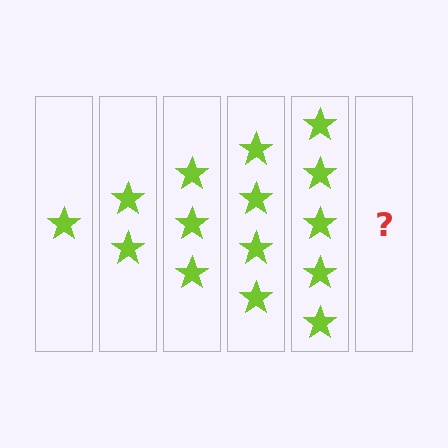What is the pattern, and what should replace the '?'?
The pattern is that each step adds one more star. The '?' should be 6 stars.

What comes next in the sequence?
The next element should be 6 stars.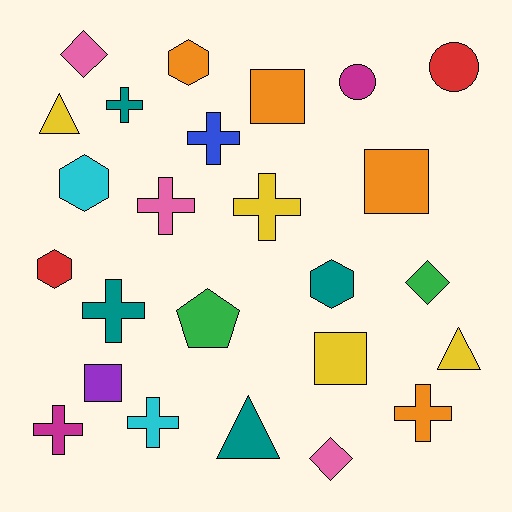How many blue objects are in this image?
There is 1 blue object.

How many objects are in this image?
There are 25 objects.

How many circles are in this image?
There are 2 circles.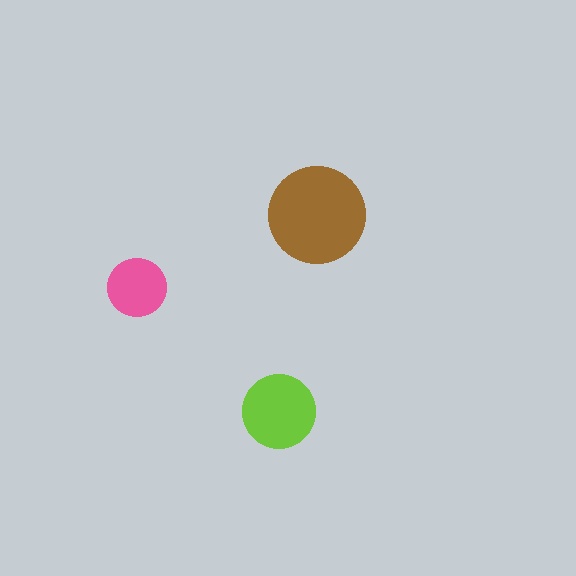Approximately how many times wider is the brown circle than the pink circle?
About 1.5 times wider.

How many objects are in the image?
There are 3 objects in the image.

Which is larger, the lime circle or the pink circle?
The lime one.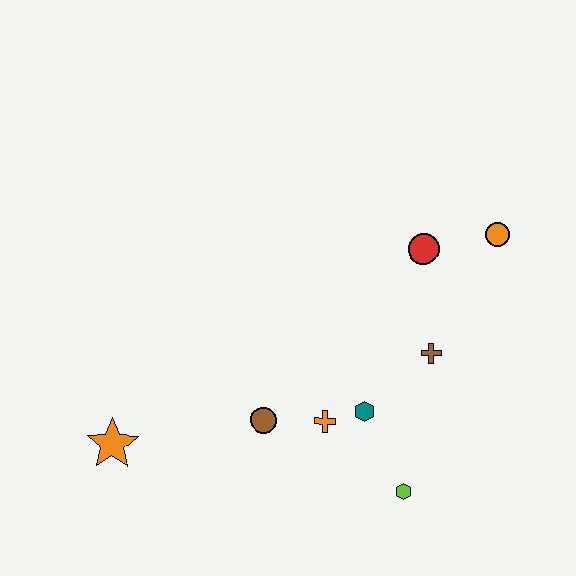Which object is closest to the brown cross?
The teal hexagon is closest to the brown cross.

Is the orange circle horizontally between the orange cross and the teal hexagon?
No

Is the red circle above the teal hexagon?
Yes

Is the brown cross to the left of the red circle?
No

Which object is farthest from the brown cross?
The orange star is farthest from the brown cross.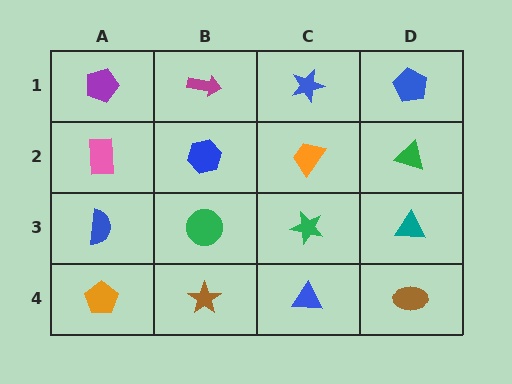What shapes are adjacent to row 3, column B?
A blue hexagon (row 2, column B), a brown star (row 4, column B), a blue semicircle (row 3, column A), a green star (row 3, column C).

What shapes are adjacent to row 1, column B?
A blue hexagon (row 2, column B), a purple pentagon (row 1, column A), a blue star (row 1, column C).